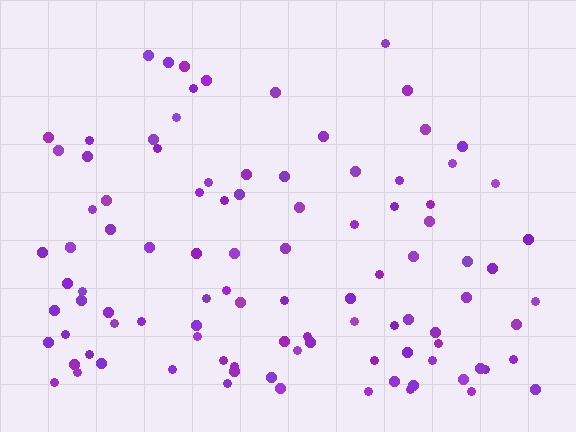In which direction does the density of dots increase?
From top to bottom, with the bottom side densest.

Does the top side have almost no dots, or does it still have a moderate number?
Still a moderate number, just noticeably fewer than the bottom.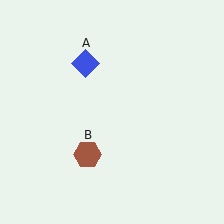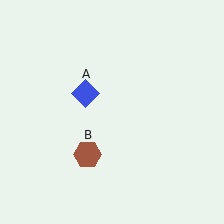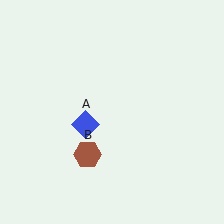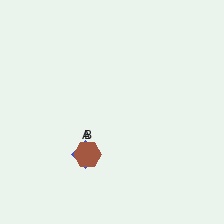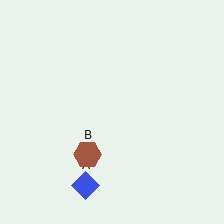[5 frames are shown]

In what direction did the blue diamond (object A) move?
The blue diamond (object A) moved down.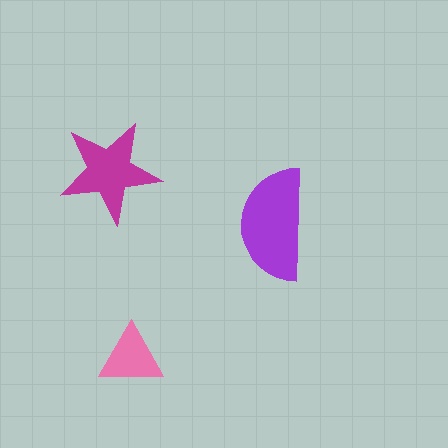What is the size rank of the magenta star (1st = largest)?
2nd.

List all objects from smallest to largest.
The pink triangle, the magenta star, the purple semicircle.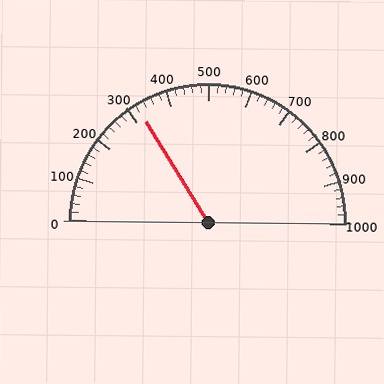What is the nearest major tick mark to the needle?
The nearest major tick mark is 300.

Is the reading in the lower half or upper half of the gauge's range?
The reading is in the lower half of the range (0 to 1000).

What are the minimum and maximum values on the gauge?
The gauge ranges from 0 to 1000.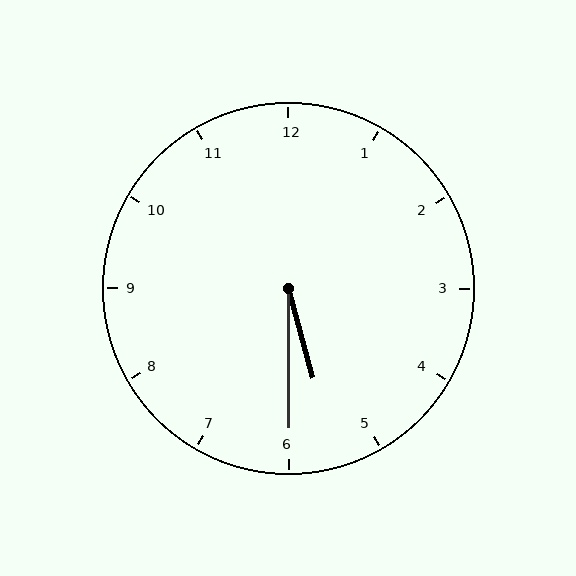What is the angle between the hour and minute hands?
Approximately 15 degrees.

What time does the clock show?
5:30.